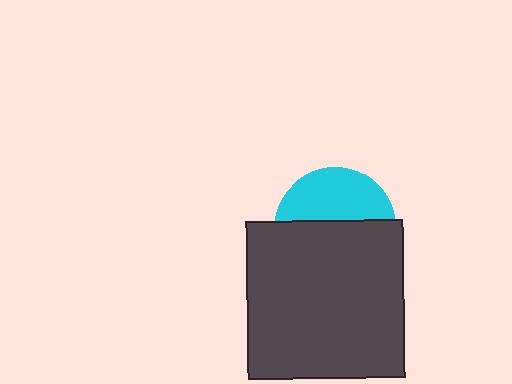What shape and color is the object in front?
The object in front is a dark gray square.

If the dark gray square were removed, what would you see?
You would see the complete cyan circle.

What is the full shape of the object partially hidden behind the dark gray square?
The partially hidden object is a cyan circle.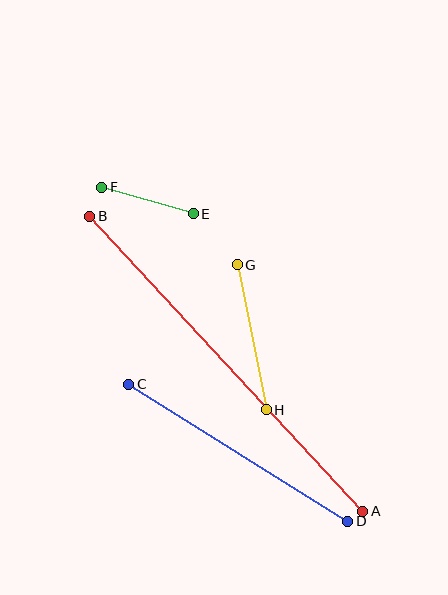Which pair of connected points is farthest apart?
Points A and B are farthest apart.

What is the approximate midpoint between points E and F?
The midpoint is at approximately (148, 201) pixels.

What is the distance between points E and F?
The distance is approximately 95 pixels.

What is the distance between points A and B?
The distance is approximately 402 pixels.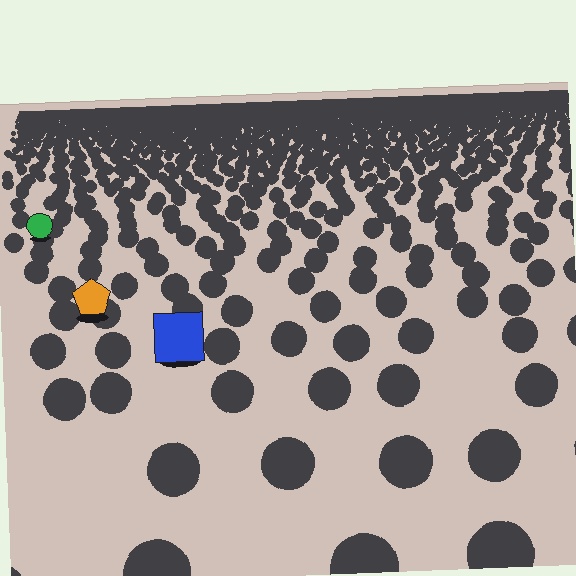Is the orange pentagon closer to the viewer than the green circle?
Yes. The orange pentagon is closer — you can tell from the texture gradient: the ground texture is coarser near it.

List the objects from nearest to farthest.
From nearest to farthest: the blue square, the orange pentagon, the green circle.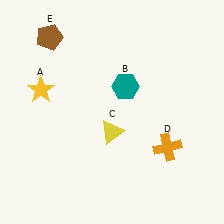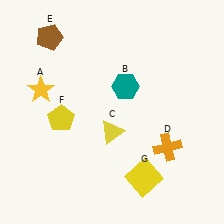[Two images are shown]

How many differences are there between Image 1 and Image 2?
There are 2 differences between the two images.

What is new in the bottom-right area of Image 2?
A yellow square (G) was added in the bottom-right area of Image 2.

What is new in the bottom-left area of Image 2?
A yellow pentagon (F) was added in the bottom-left area of Image 2.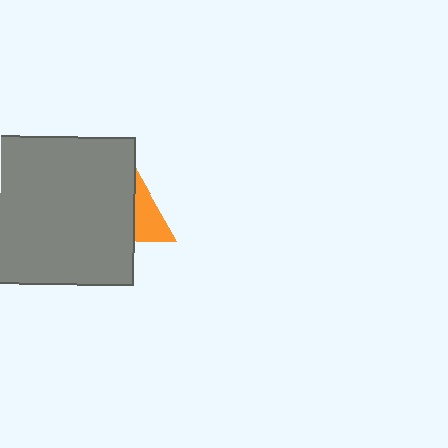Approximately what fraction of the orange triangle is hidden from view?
Roughly 69% of the orange triangle is hidden behind the gray square.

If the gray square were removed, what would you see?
You would see the complete orange triangle.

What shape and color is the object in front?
The object in front is a gray square.